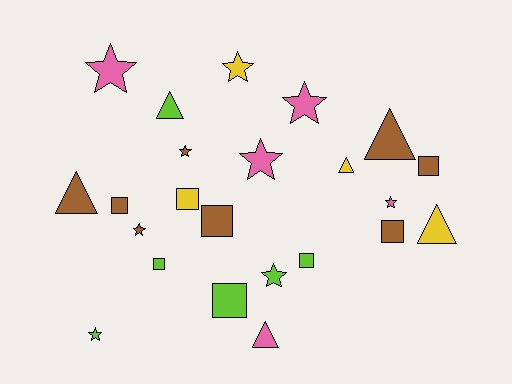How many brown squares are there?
There are 4 brown squares.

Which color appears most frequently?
Brown, with 8 objects.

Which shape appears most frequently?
Star, with 9 objects.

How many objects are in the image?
There are 23 objects.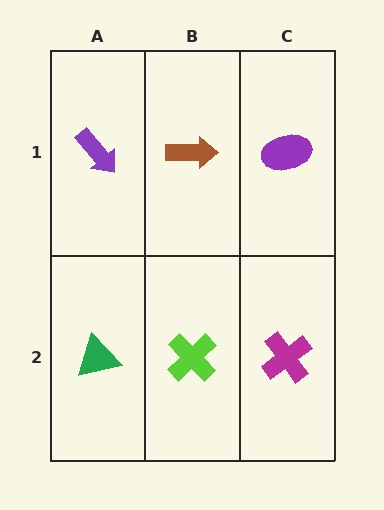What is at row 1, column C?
A purple ellipse.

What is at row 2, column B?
A lime cross.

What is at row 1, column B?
A brown arrow.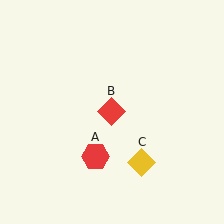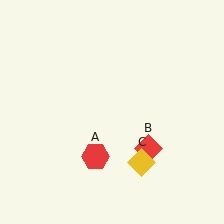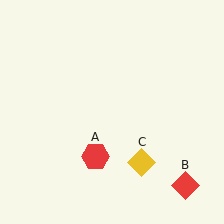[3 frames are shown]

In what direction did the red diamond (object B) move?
The red diamond (object B) moved down and to the right.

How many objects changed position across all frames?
1 object changed position: red diamond (object B).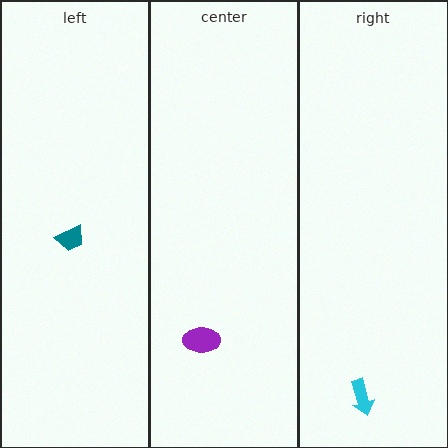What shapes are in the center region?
The purple ellipse.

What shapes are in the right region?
The cyan arrow.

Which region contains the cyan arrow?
The right region.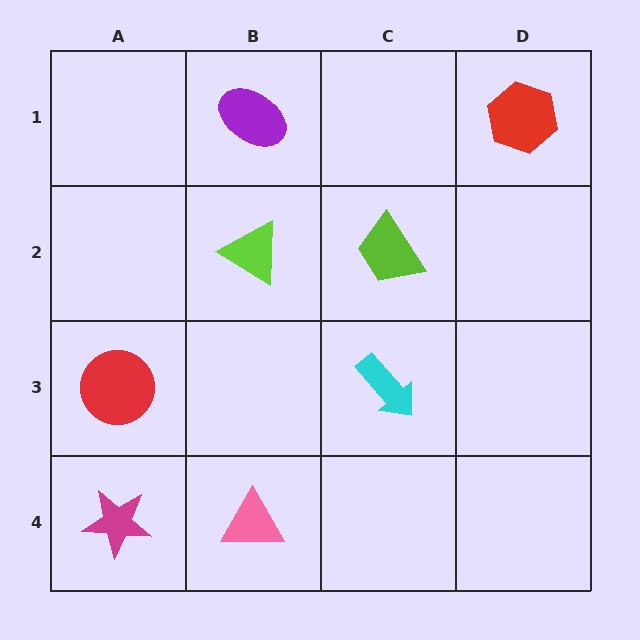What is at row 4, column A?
A magenta star.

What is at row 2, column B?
A lime triangle.